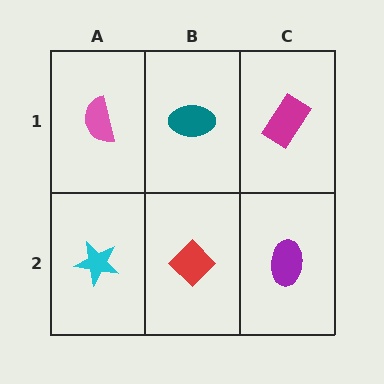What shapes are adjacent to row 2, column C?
A magenta rectangle (row 1, column C), a red diamond (row 2, column B).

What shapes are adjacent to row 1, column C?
A purple ellipse (row 2, column C), a teal ellipse (row 1, column B).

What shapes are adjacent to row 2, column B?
A teal ellipse (row 1, column B), a cyan star (row 2, column A), a purple ellipse (row 2, column C).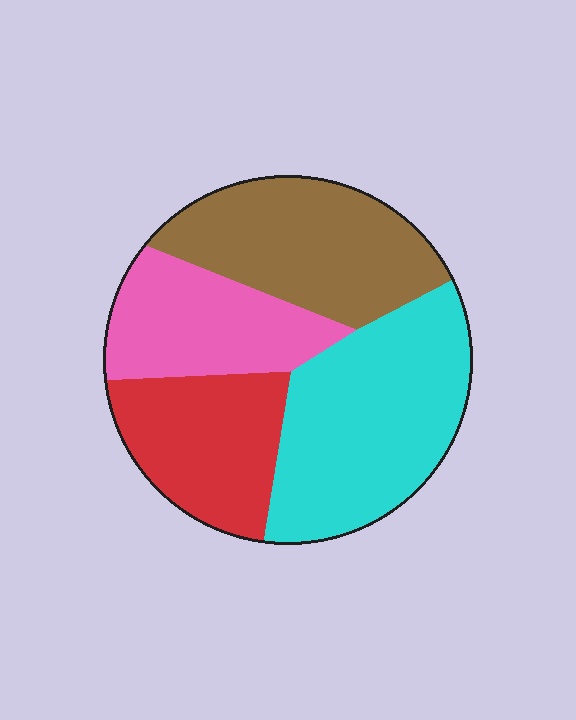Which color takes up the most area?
Cyan, at roughly 35%.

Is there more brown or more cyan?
Cyan.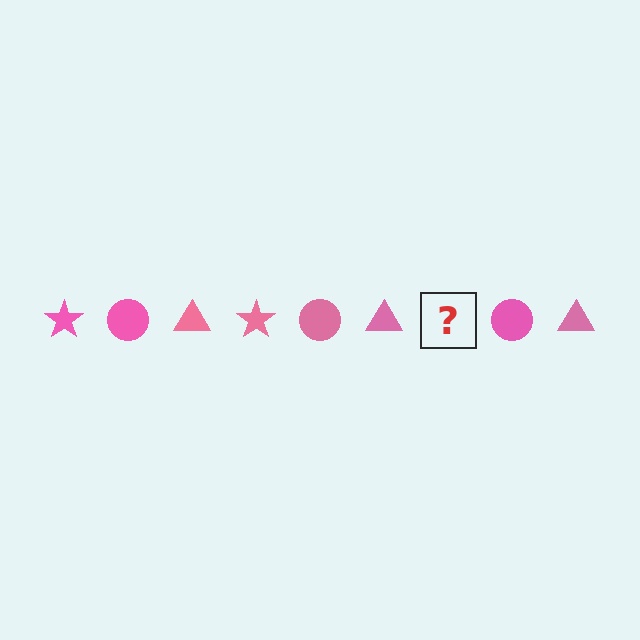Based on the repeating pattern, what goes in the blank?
The blank should be a pink star.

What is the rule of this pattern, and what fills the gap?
The rule is that the pattern cycles through star, circle, triangle shapes in pink. The gap should be filled with a pink star.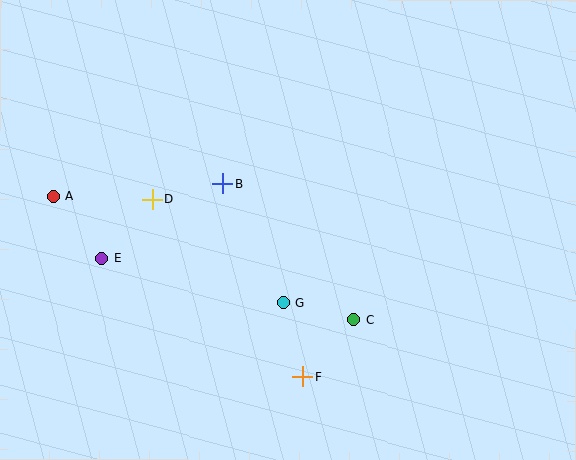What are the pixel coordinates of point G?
Point G is at (283, 303).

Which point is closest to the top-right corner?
Point C is closest to the top-right corner.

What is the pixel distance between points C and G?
The distance between C and G is 73 pixels.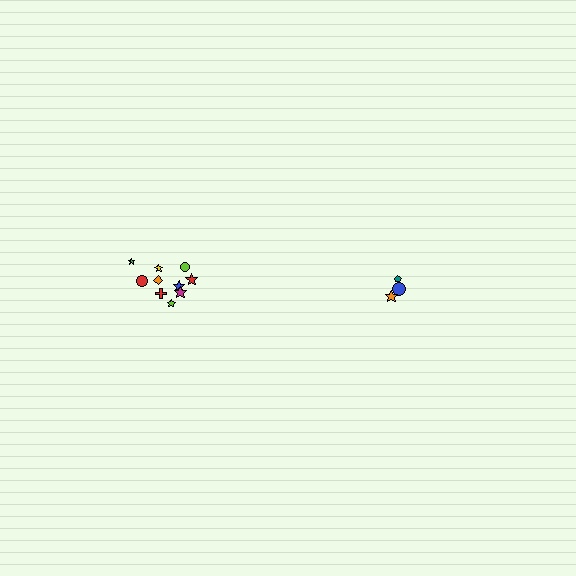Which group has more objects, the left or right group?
The left group.